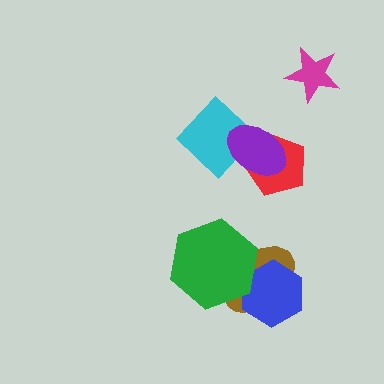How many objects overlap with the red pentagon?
1 object overlaps with the red pentagon.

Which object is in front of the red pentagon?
The purple ellipse is in front of the red pentagon.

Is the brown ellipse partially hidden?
Yes, it is partially covered by another shape.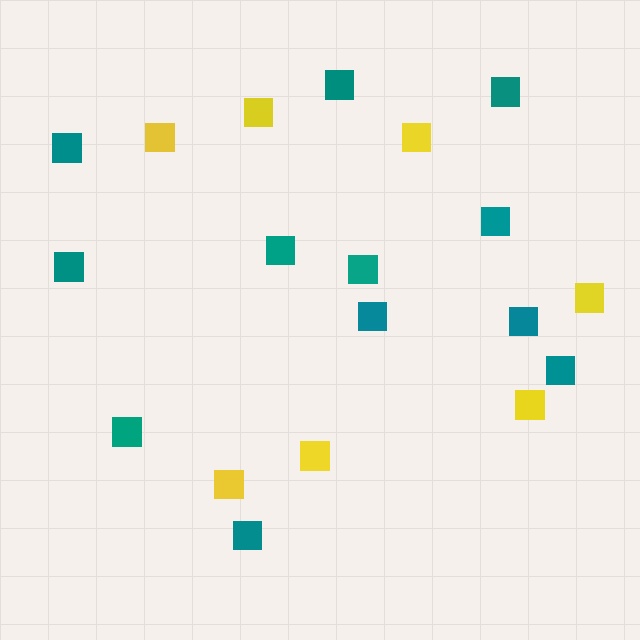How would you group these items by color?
There are 2 groups: one group of teal squares (12) and one group of yellow squares (7).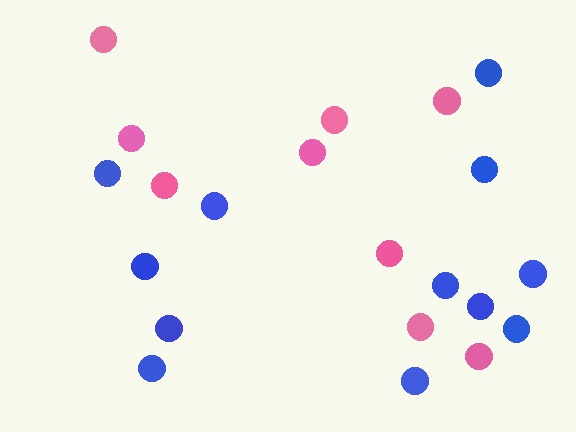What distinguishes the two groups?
There are 2 groups: one group of pink circles (9) and one group of blue circles (12).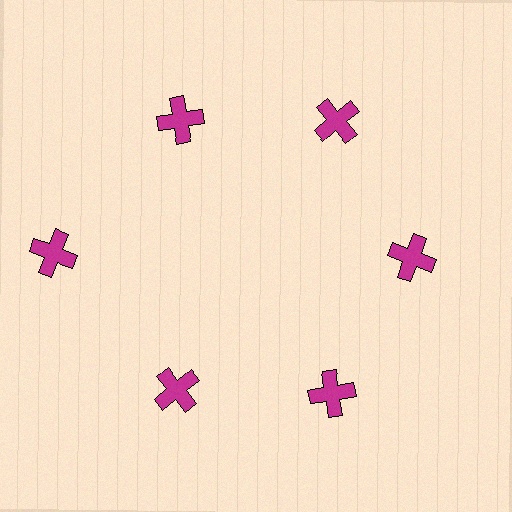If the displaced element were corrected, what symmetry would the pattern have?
It would have 6-fold rotational symmetry — the pattern would map onto itself every 60 degrees.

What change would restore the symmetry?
The symmetry would be restored by moving it inward, back onto the ring so that all 6 crosses sit at equal angles and equal distance from the center.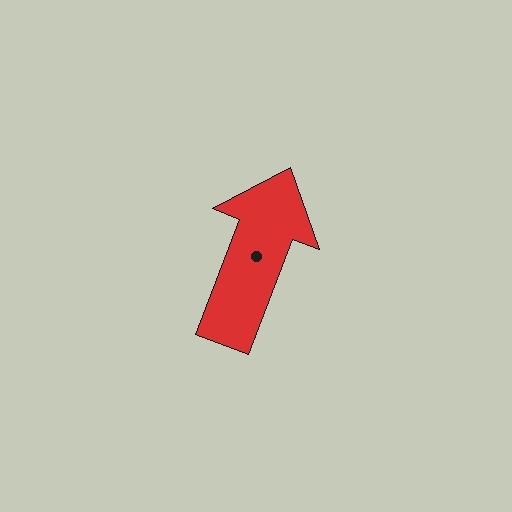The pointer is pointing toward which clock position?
Roughly 1 o'clock.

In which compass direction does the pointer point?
North.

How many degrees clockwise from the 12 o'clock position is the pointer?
Approximately 21 degrees.